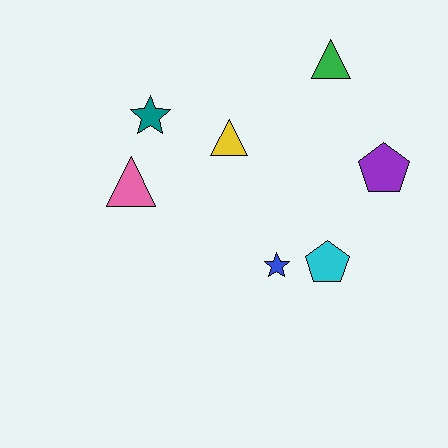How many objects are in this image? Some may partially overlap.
There are 7 objects.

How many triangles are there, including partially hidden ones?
There are 3 triangles.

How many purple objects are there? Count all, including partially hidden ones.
There is 1 purple object.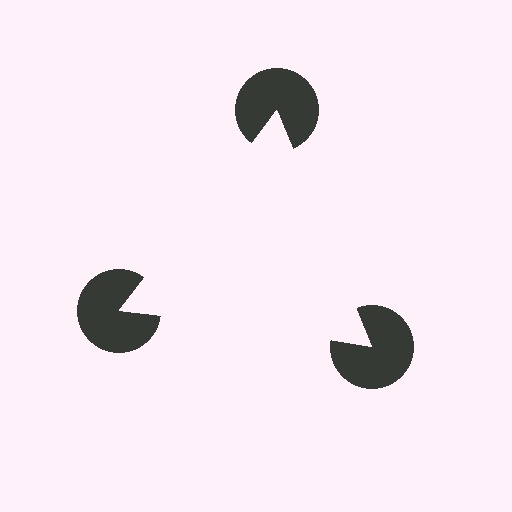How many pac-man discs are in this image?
There are 3 — one at each vertex of the illusory triangle.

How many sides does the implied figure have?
3 sides.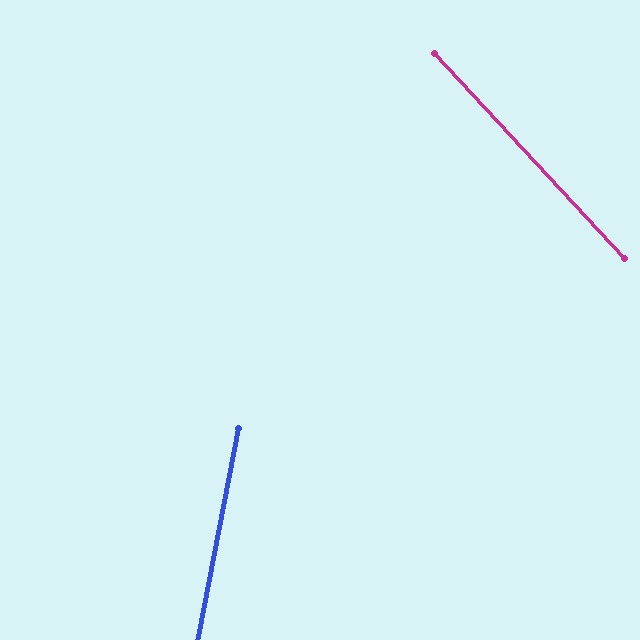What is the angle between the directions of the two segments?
Approximately 54 degrees.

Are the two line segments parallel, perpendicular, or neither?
Neither parallel nor perpendicular — they differ by about 54°.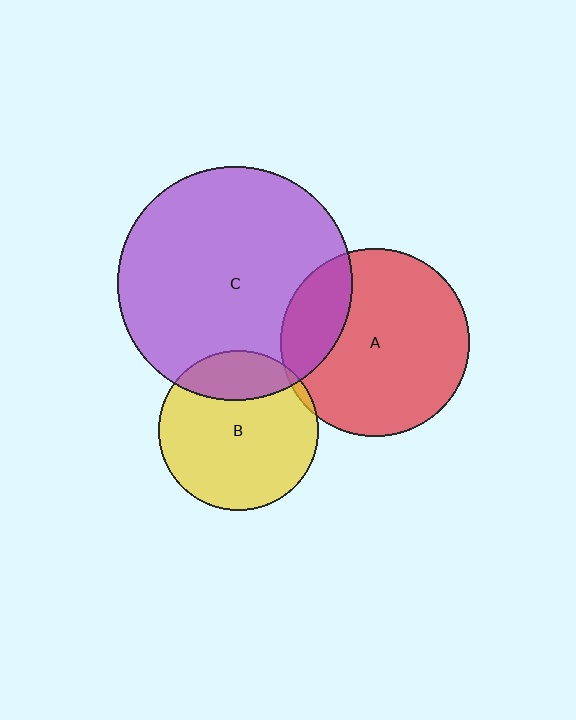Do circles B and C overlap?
Yes.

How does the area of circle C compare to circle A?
Approximately 1.6 times.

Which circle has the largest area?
Circle C (purple).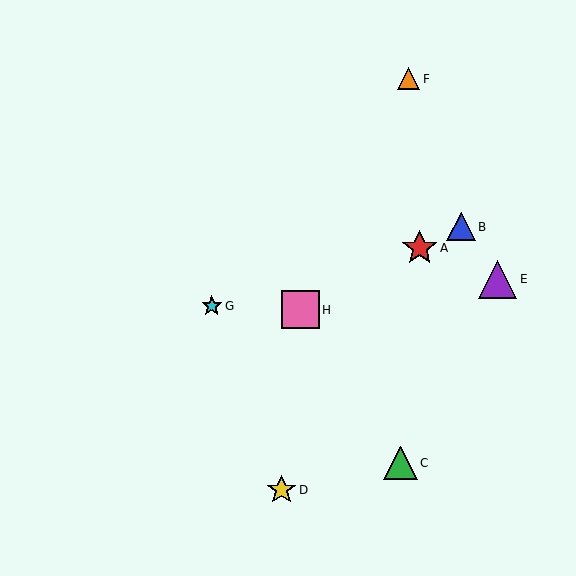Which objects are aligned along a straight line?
Objects A, B, H are aligned along a straight line.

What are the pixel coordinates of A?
Object A is at (420, 248).